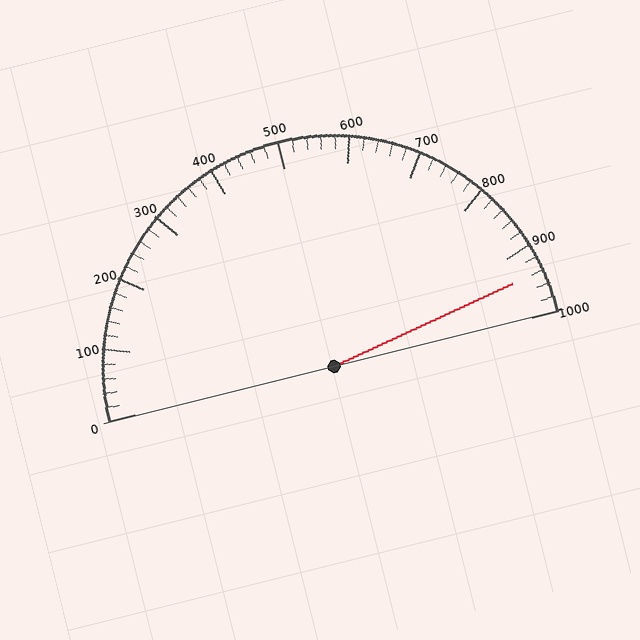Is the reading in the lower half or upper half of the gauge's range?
The reading is in the upper half of the range (0 to 1000).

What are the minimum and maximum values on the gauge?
The gauge ranges from 0 to 1000.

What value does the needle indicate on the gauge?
The needle indicates approximately 940.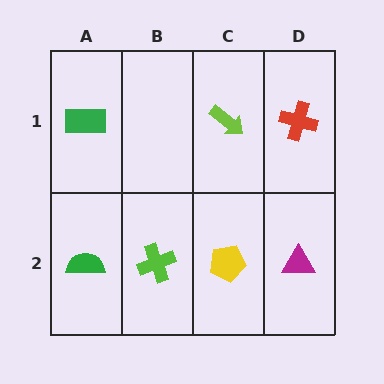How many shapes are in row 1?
3 shapes.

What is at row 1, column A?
A green rectangle.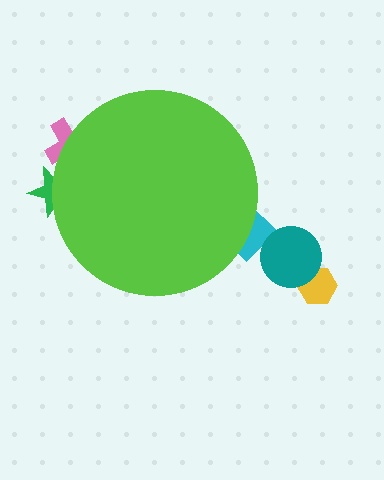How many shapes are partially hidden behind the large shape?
3 shapes are partially hidden.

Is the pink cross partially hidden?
Yes, the pink cross is partially hidden behind the lime circle.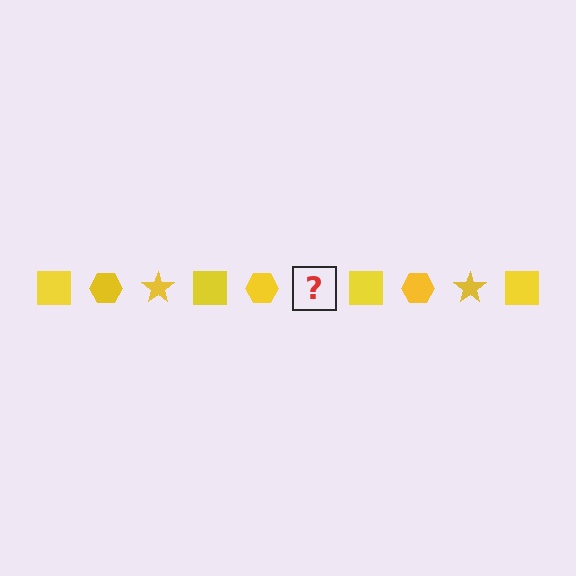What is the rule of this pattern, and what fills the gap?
The rule is that the pattern cycles through square, hexagon, star shapes in yellow. The gap should be filled with a yellow star.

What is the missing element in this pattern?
The missing element is a yellow star.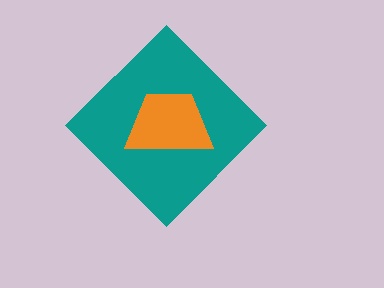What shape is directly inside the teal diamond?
The orange trapezoid.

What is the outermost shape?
The teal diamond.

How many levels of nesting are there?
2.